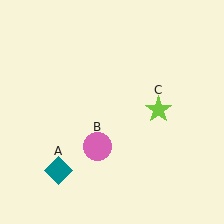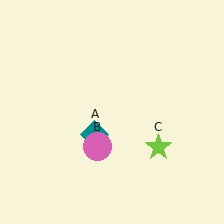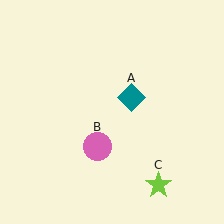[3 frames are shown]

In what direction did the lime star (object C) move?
The lime star (object C) moved down.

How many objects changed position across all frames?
2 objects changed position: teal diamond (object A), lime star (object C).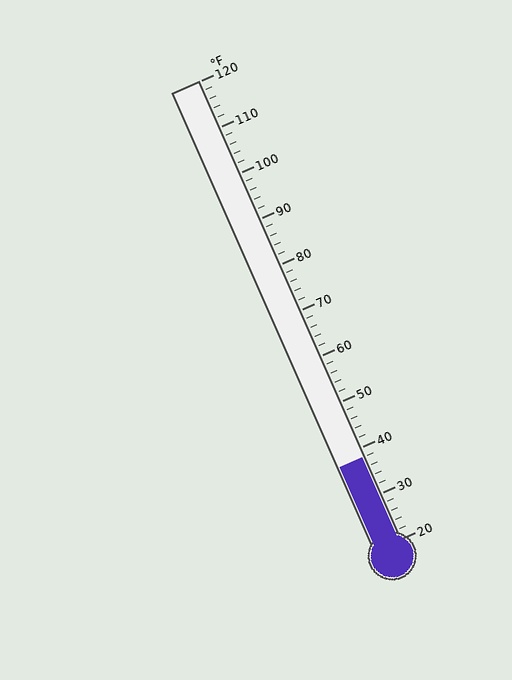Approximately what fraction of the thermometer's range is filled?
The thermometer is filled to approximately 20% of its range.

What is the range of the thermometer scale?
The thermometer scale ranges from 20°F to 120°F.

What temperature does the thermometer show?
The thermometer shows approximately 38°F.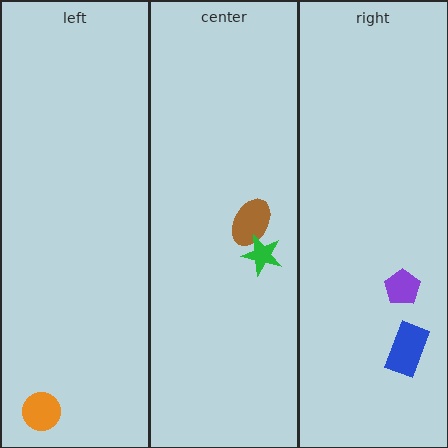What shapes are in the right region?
The purple pentagon, the blue rectangle.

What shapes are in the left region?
The orange circle.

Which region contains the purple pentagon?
The right region.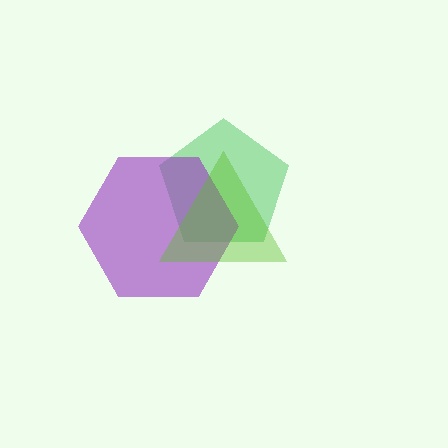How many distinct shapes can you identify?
There are 3 distinct shapes: a green pentagon, a purple hexagon, a lime triangle.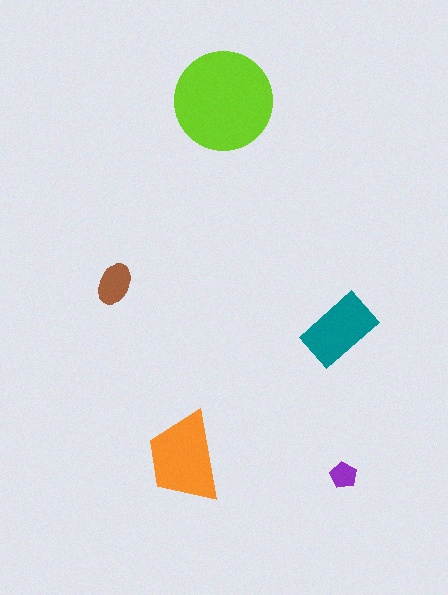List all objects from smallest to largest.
The purple pentagon, the brown ellipse, the teal rectangle, the orange trapezoid, the lime circle.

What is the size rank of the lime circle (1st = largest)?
1st.